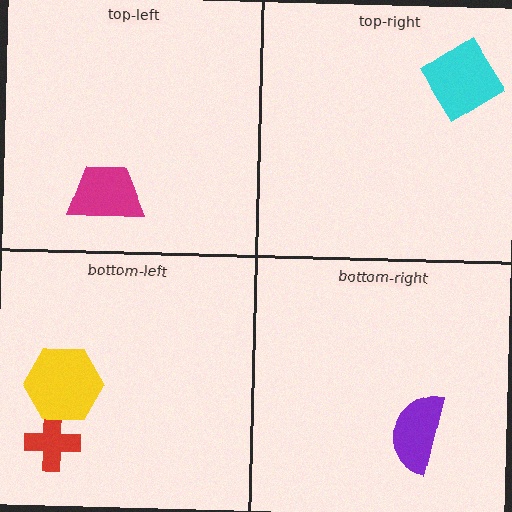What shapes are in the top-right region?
The cyan diamond.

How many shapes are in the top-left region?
1.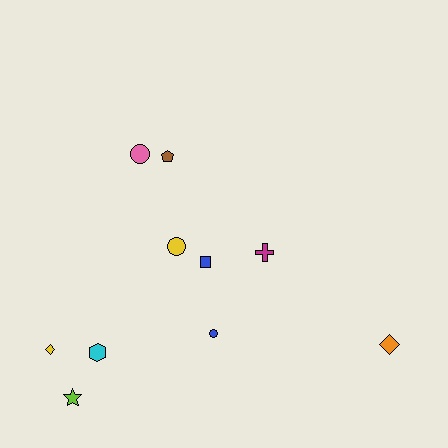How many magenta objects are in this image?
There is 1 magenta object.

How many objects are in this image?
There are 10 objects.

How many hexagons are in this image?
There is 1 hexagon.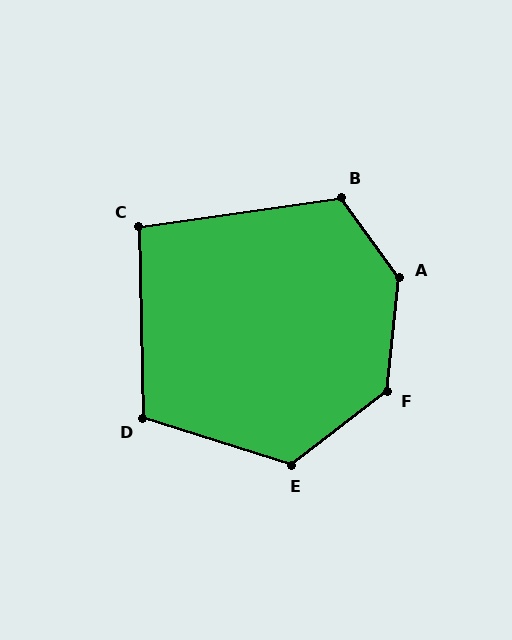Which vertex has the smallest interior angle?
C, at approximately 97 degrees.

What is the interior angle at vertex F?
Approximately 133 degrees (obtuse).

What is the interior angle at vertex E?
Approximately 125 degrees (obtuse).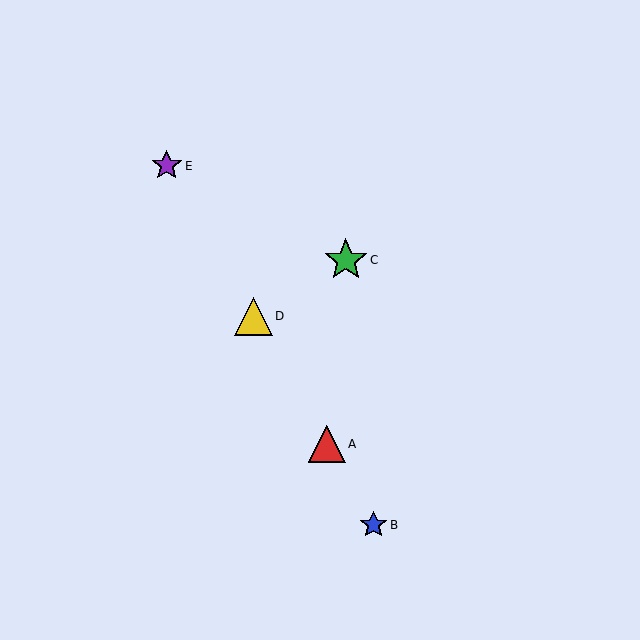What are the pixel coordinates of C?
Object C is at (346, 260).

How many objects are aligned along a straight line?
4 objects (A, B, D, E) are aligned along a straight line.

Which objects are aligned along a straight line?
Objects A, B, D, E are aligned along a straight line.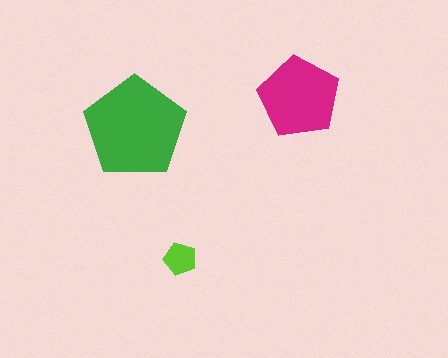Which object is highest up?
The magenta pentagon is topmost.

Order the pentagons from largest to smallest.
the green one, the magenta one, the lime one.